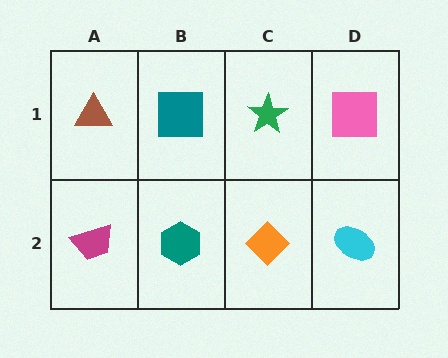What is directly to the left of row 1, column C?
A teal square.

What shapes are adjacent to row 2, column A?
A brown triangle (row 1, column A), a teal hexagon (row 2, column B).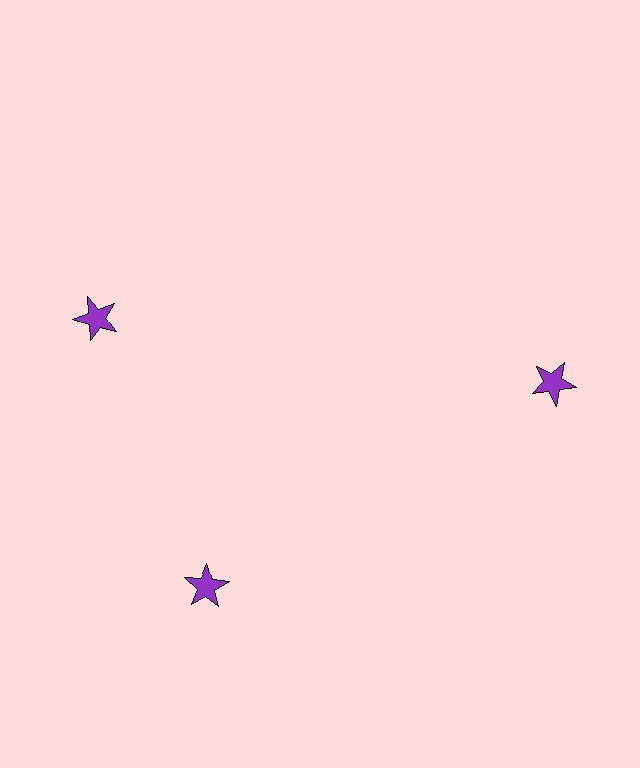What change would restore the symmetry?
The symmetry would be restored by rotating it back into even spacing with its neighbors so that all 3 stars sit at equal angles and equal distance from the center.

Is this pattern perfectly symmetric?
No. The 3 purple stars are arranged in a ring, but one element near the 11 o'clock position is rotated out of alignment along the ring, breaking the 3-fold rotational symmetry.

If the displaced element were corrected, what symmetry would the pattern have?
It would have 3-fold rotational symmetry — the pattern would map onto itself every 120 degrees.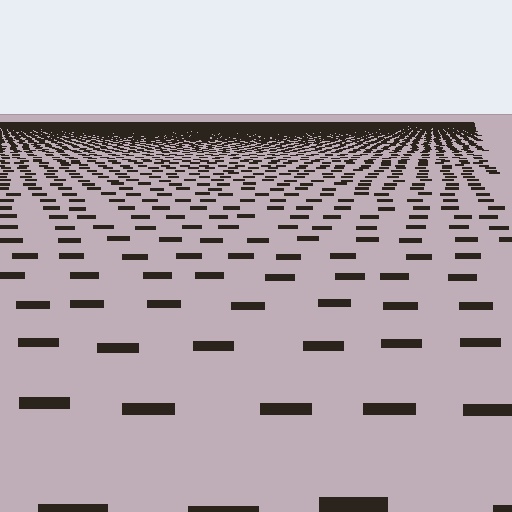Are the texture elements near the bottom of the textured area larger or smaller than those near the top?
Larger. Near the bottom, elements are closer to the viewer and appear at a bigger on-screen size.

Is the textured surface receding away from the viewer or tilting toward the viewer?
The surface is receding away from the viewer. Texture elements get smaller and denser toward the top.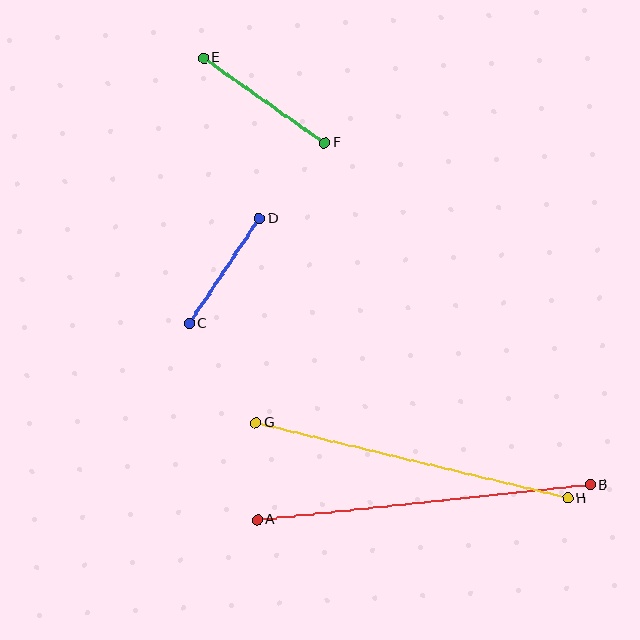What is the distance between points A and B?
The distance is approximately 335 pixels.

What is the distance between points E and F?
The distance is approximately 148 pixels.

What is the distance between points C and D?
The distance is approximately 126 pixels.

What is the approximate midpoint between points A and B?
The midpoint is at approximately (424, 503) pixels.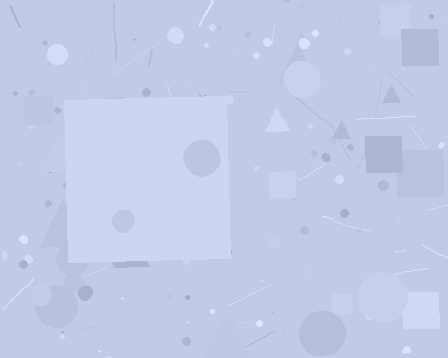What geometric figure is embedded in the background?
A square is embedded in the background.